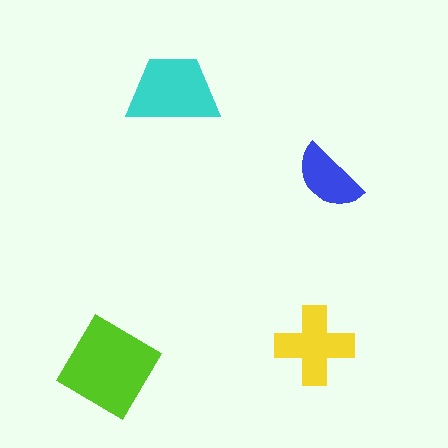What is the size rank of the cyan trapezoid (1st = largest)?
2nd.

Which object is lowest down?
The lime diamond is bottommost.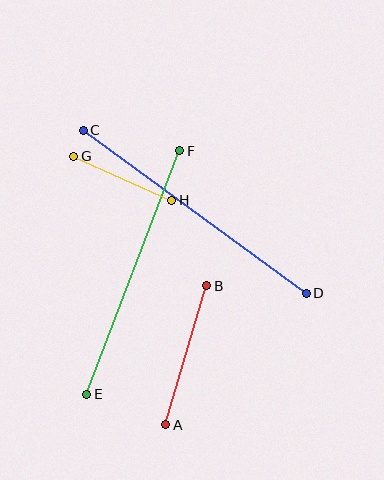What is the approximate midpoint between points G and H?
The midpoint is at approximately (123, 178) pixels.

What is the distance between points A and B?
The distance is approximately 145 pixels.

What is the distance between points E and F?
The distance is approximately 261 pixels.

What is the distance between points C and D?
The distance is approximately 276 pixels.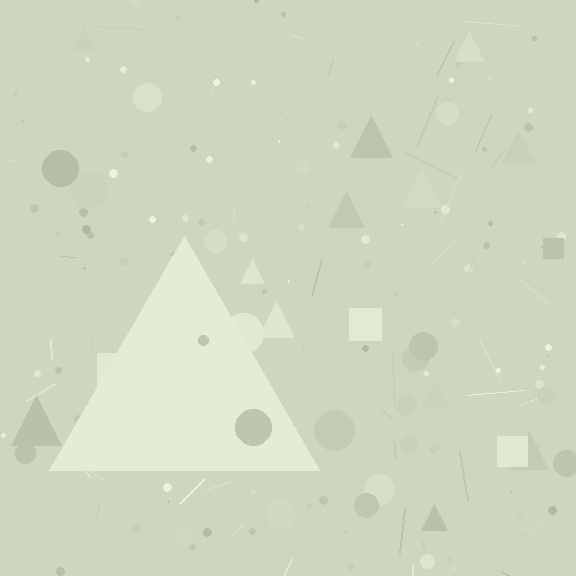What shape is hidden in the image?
A triangle is hidden in the image.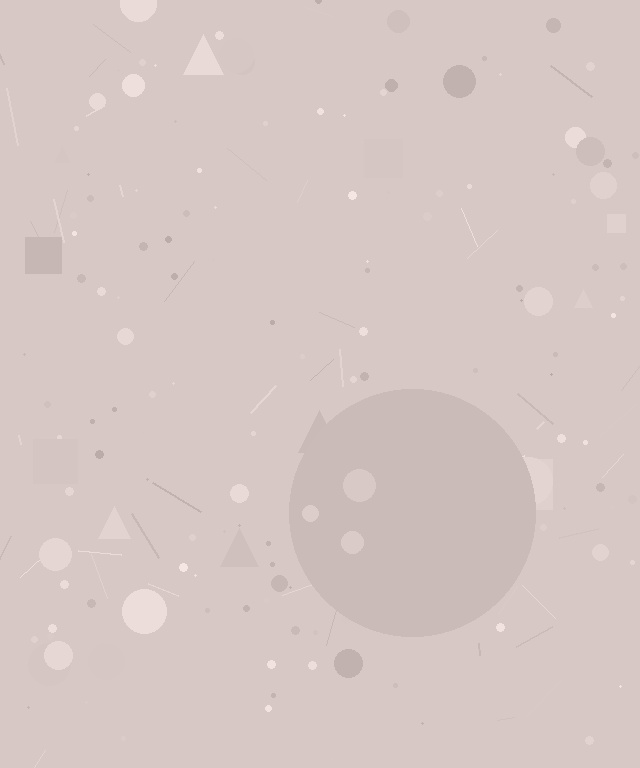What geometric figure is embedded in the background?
A circle is embedded in the background.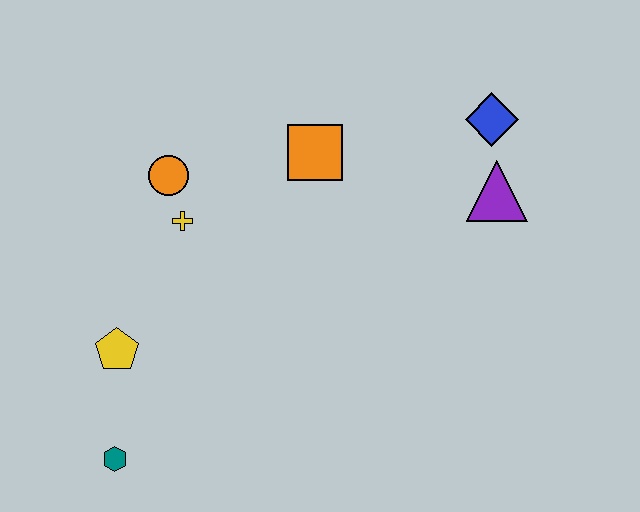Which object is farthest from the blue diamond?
The teal hexagon is farthest from the blue diamond.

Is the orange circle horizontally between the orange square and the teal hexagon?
Yes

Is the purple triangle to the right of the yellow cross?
Yes